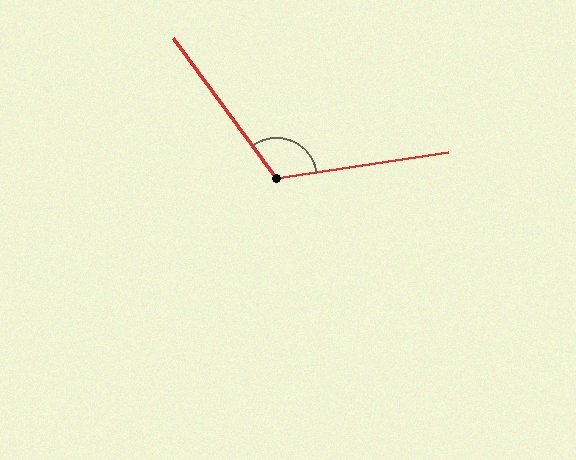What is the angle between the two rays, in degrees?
Approximately 117 degrees.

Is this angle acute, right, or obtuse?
It is obtuse.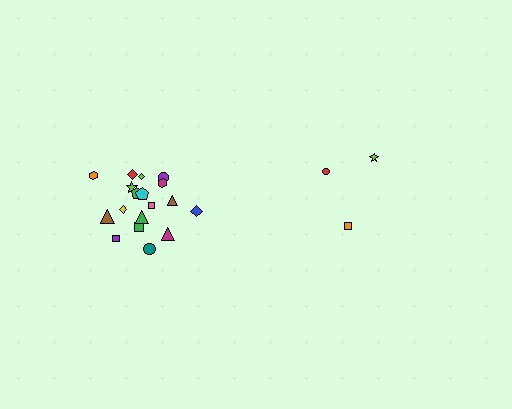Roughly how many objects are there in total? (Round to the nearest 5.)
Roughly 20 objects in total.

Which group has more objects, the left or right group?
The left group.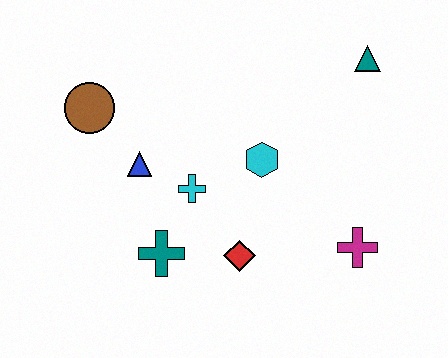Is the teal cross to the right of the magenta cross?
No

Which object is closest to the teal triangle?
The cyan hexagon is closest to the teal triangle.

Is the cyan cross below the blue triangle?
Yes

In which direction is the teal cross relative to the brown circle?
The teal cross is below the brown circle.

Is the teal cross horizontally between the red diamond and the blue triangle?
Yes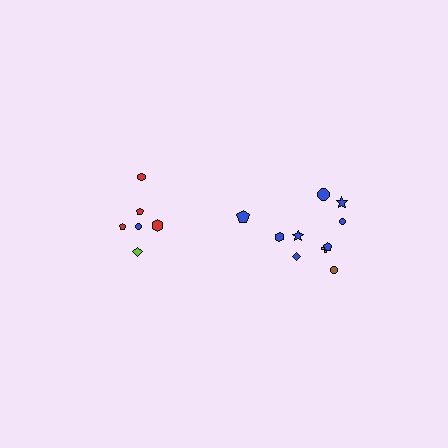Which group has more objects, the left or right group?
The right group.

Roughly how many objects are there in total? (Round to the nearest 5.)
Roughly 15 objects in total.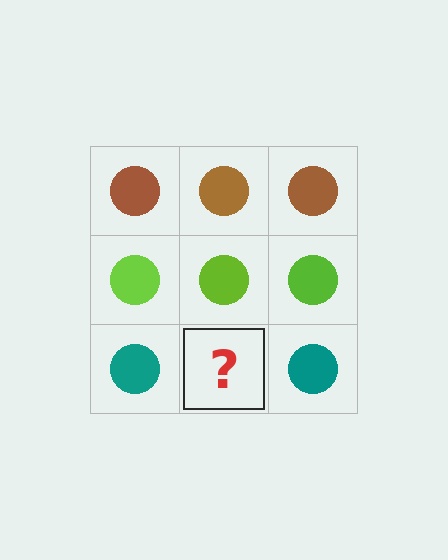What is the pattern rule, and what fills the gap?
The rule is that each row has a consistent color. The gap should be filled with a teal circle.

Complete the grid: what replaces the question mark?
The question mark should be replaced with a teal circle.